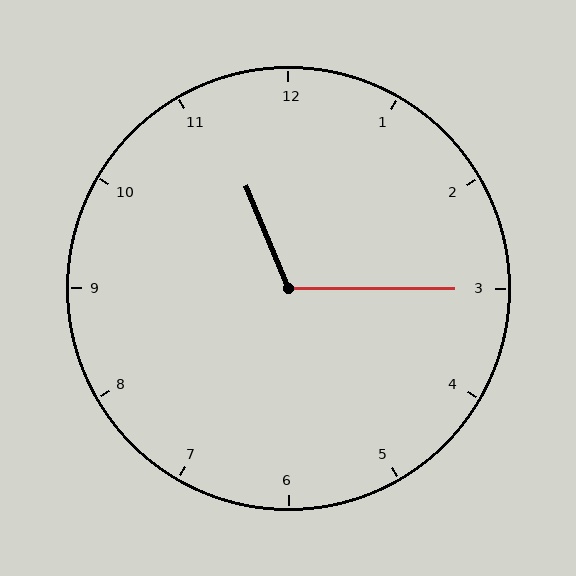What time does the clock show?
11:15.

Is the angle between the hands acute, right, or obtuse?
It is obtuse.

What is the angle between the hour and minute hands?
Approximately 112 degrees.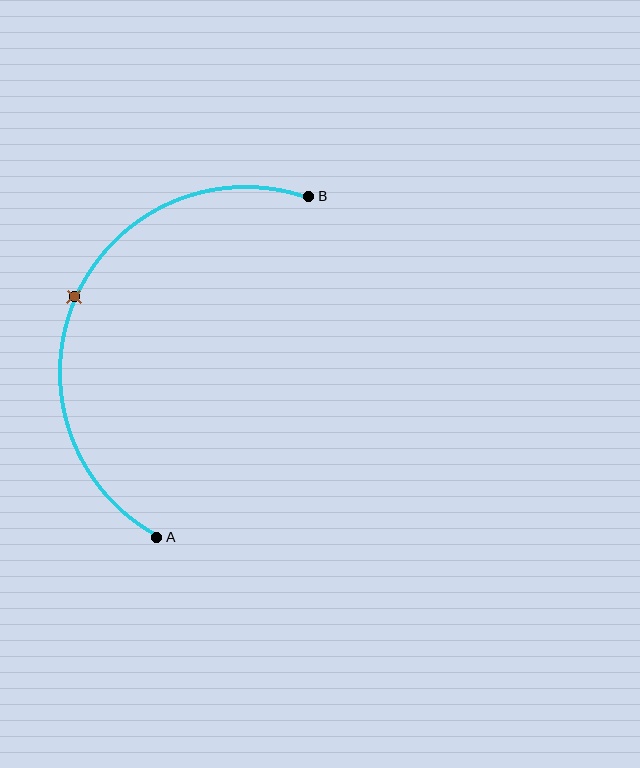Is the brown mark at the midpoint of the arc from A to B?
Yes. The brown mark lies on the arc at equal arc-length from both A and B — it is the arc midpoint.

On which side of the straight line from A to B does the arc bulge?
The arc bulges to the left of the straight line connecting A and B.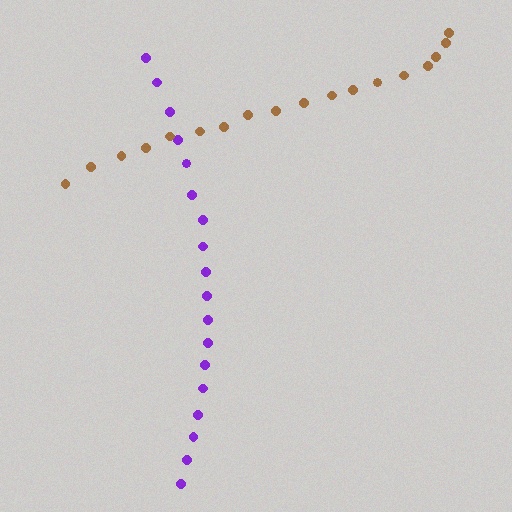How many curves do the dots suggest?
There are 2 distinct paths.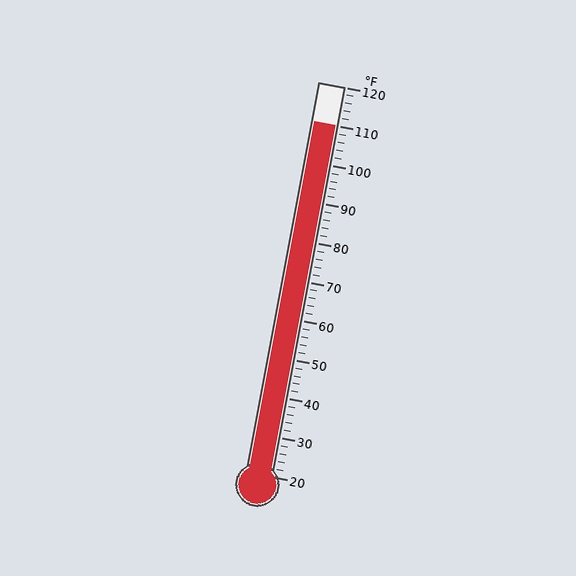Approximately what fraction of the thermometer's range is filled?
The thermometer is filled to approximately 90% of its range.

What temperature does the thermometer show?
The thermometer shows approximately 110°F.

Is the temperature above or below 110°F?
The temperature is at 110°F.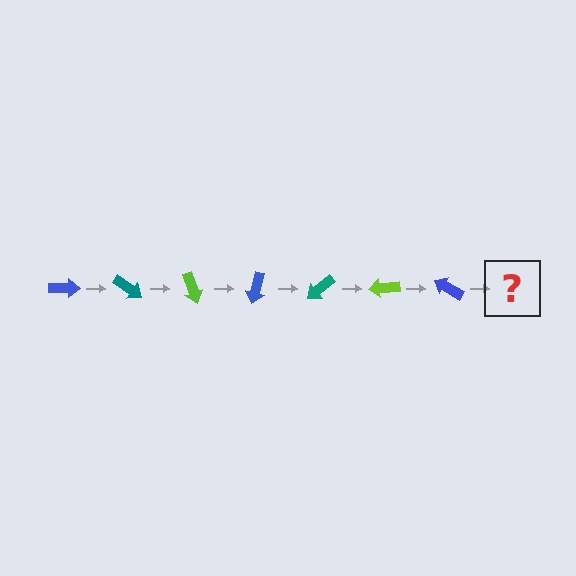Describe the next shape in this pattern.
It should be a teal arrow, rotated 245 degrees from the start.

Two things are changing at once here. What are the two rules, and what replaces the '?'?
The two rules are that it rotates 35 degrees each step and the color cycles through blue, teal, and lime. The '?' should be a teal arrow, rotated 245 degrees from the start.